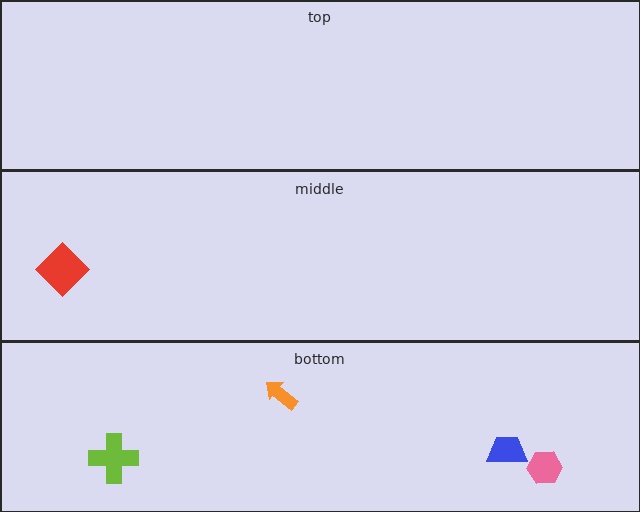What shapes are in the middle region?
The red diamond.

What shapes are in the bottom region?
The blue trapezoid, the lime cross, the orange arrow, the pink hexagon.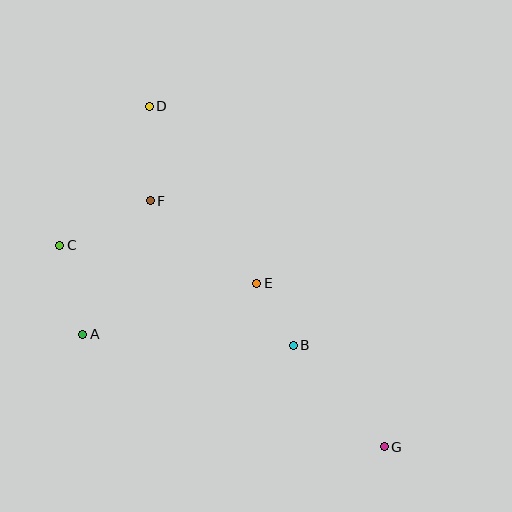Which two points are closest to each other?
Points B and E are closest to each other.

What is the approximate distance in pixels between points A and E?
The distance between A and E is approximately 182 pixels.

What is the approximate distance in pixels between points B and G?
The distance between B and G is approximately 136 pixels.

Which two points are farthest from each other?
Points D and G are farthest from each other.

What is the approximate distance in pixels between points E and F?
The distance between E and F is approximately 135 pixels.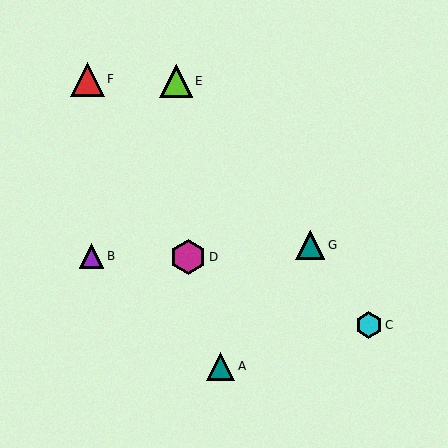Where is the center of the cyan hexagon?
The center of the cyan hexagon is at (369, 325).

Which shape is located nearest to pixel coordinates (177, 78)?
The lime triangle (labeled E) at (176, 81) is nearest to that location.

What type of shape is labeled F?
Shape F is a red triangle.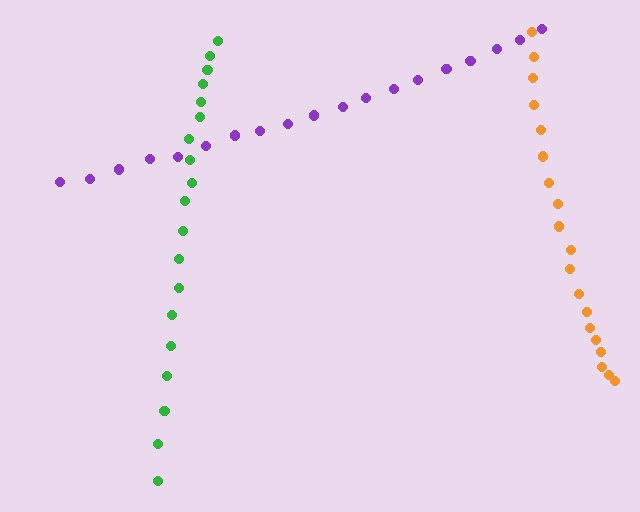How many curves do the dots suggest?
There are 3 distinct paths.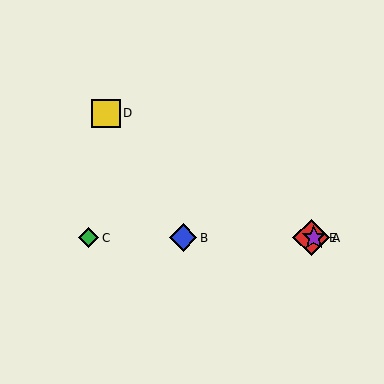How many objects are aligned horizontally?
4 objects (A, B, C, E) are aligned horizontally.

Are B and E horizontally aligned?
Yes, both are at y≈238.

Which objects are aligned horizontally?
Objects A, B, C, E are aligned horizontally.